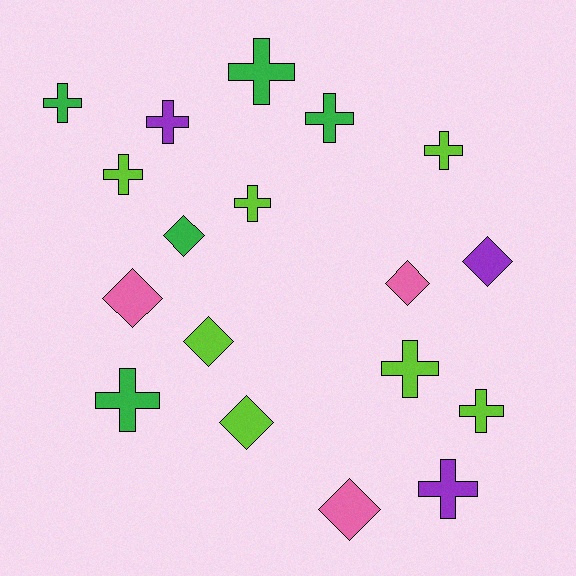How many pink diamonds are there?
There are 3 pink diamonds.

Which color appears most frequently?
Lime, with 7 objects.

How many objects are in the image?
There are 18 objects.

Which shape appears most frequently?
Cross, with 11 objects.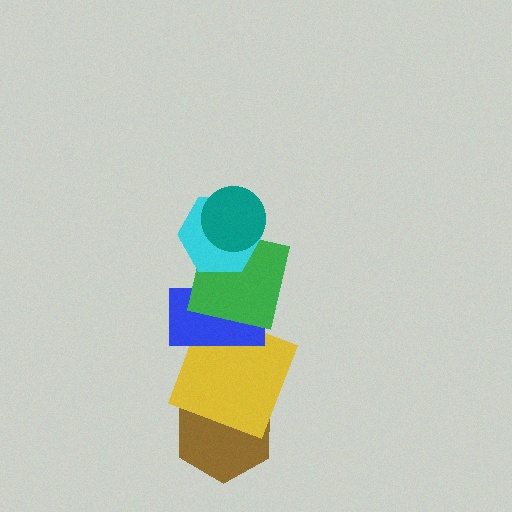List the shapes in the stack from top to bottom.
From top to bottom: the teal circle, the cyan hexagon, the green square, the blue rectangle, the yellow square, the brown hexagon.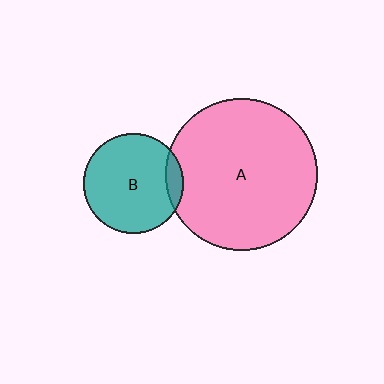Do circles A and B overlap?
Yes.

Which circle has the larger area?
Circle A (pink).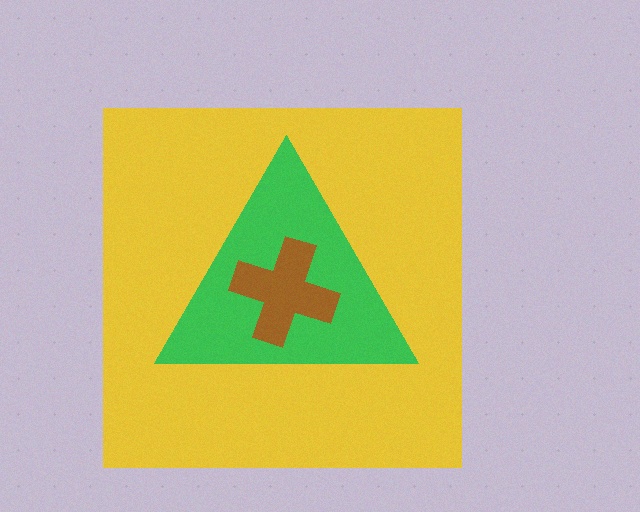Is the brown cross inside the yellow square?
Yes.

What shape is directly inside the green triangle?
The brown cross.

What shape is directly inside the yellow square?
The green triangle.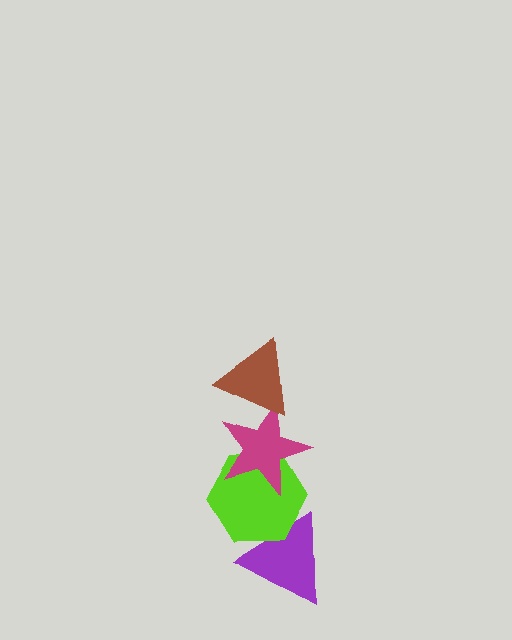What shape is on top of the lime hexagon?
The magenta star is on top of the lime hexagon.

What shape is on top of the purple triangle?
The lime hexagon is on top of the purple triangle.